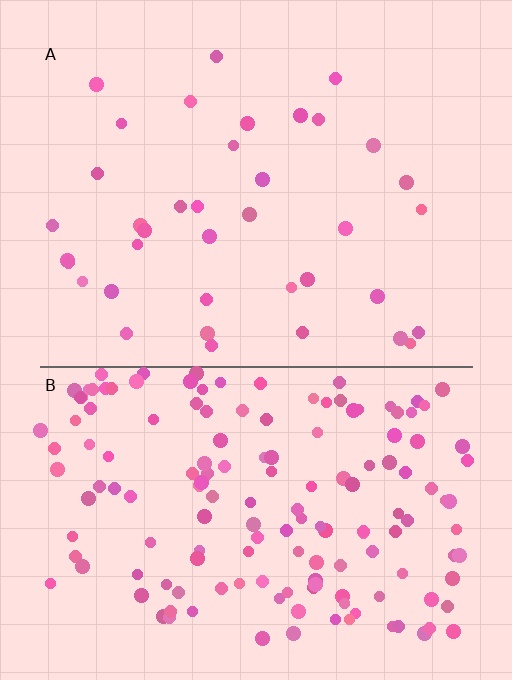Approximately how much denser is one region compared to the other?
Approximately 4.1× — region B over region A.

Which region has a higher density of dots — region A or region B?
B (the bottom).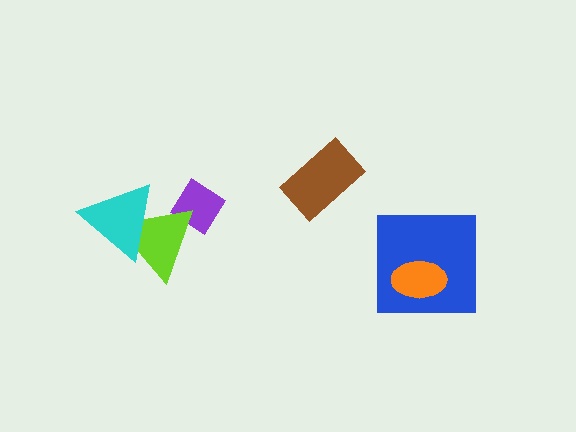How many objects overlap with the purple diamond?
1 object overlaps with the purple diamond.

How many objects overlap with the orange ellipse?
1 object overlaps with the orange ellipse.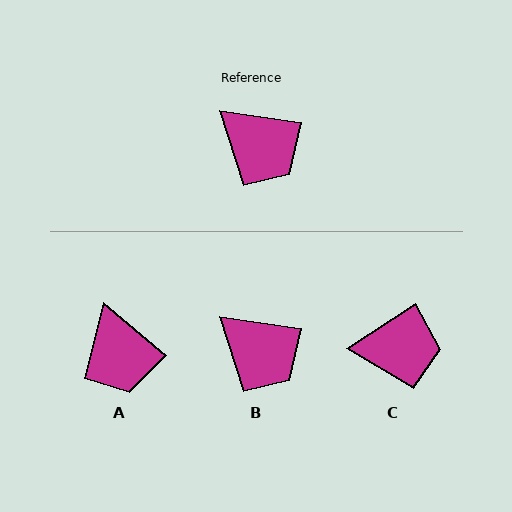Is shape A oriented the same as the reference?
No, it is off by about 31 degrees.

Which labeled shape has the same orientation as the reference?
B.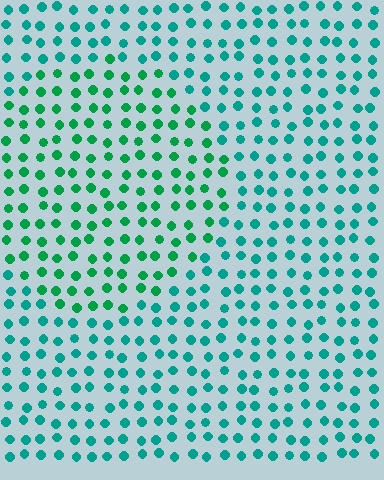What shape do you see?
I see a circle.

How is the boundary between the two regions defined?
The boundary is defined purely by a slight shift in hue (about 28 degrees). Spacing, size, and orientation are identical on both sides.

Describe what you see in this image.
The image is filled with small teal elements in a uniform arrangement. A circle-shaped region is visible where the elements are tinted to a slightly different hue, forming a subtle color boundary.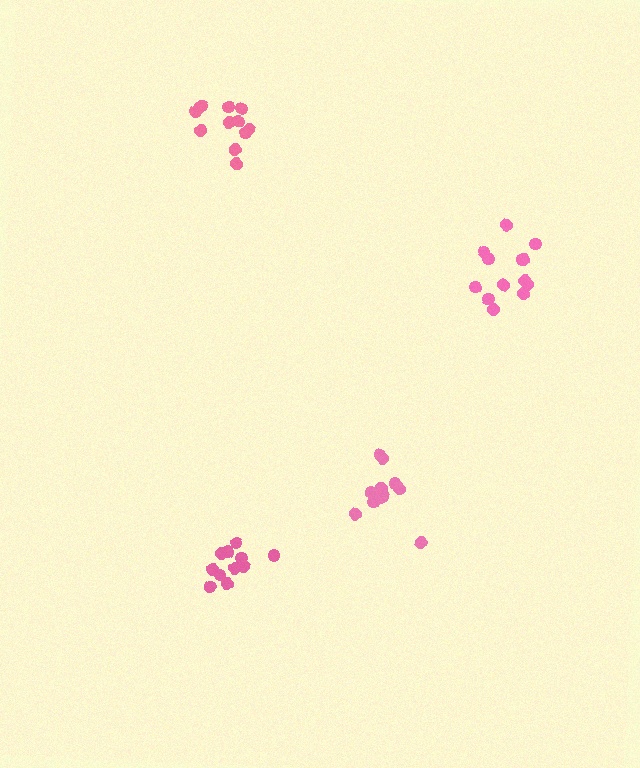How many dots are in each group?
Group 1: 13 dots, Group 2: 12 dots, Group 3: 11 dots, Group 4: 12 dots (48 total).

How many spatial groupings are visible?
There are 4 spatial groupings.